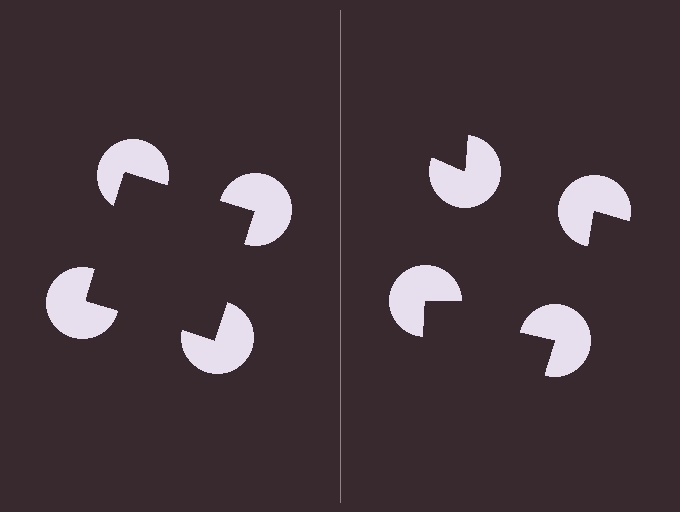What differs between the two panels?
The pac-man discs are positioned identically on both sides; only the wedge orientations differ. On the left they align to a square; on the right they are misaligned.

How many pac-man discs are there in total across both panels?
8 — 4 on each side.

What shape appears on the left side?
An illusory square.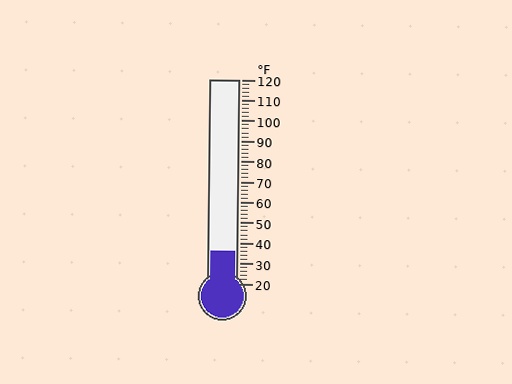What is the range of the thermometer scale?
The thermometer scale ranges from 20°F to 120°F.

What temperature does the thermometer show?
The thermometer shows approximately 36°F.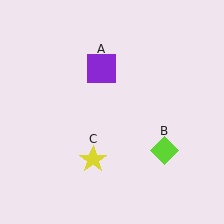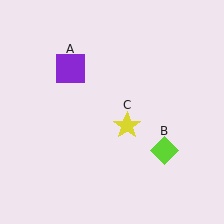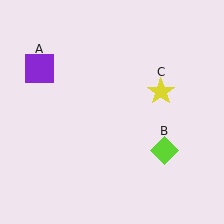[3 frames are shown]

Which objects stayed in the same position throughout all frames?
Lime diamond (object B) remained stationary.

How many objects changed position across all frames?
2 objects changed position: purple square (object A), yellow star (object C).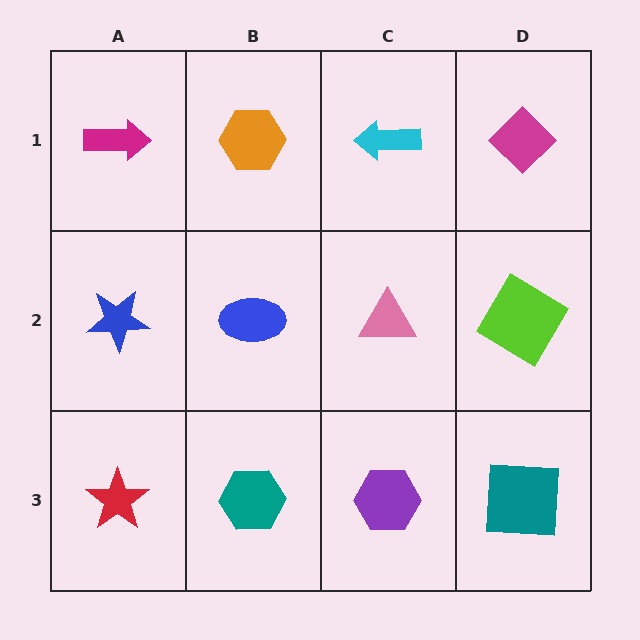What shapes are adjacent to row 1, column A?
A blue star (row 2, column A), an orange hexagon (row 1, column B).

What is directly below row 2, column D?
A teal square.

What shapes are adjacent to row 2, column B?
An orange hexagon (row 1, column B), a teal hexagon (row 3, column B), a blue star (row 2, column A), a pink triangle (row 2, column C).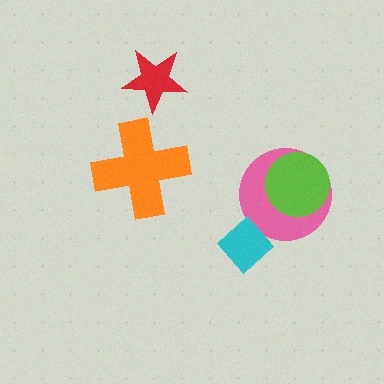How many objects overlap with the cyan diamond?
1 object overlaps with the cyan diamond.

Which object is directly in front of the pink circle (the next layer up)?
The cyan diamond is directly in front of the pink circle.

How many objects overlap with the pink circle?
2 objects overlap with the pink circle.